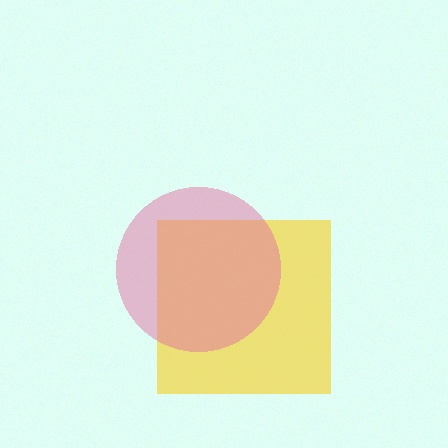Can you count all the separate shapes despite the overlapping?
Yes, there are 2 separate shapes.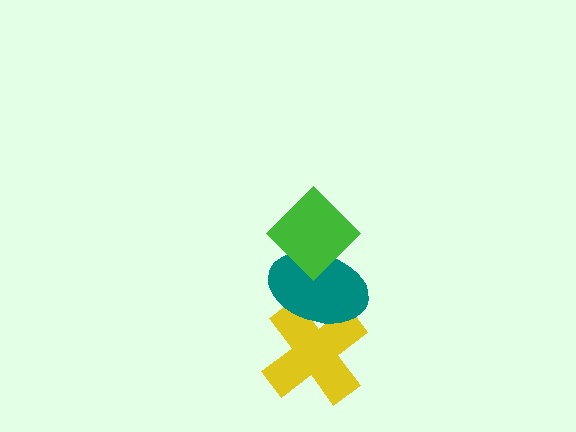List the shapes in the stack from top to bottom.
From top to bottom: the green diamond, the teal ellipse, the yellow cross.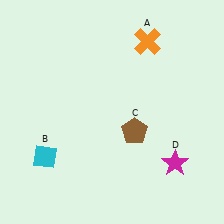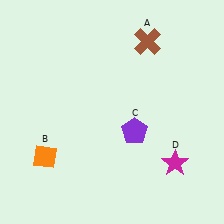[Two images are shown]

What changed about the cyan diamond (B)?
In Image 1, B is cyan. In Image 2, it changed to orange.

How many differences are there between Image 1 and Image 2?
There are 3 differences between the two images.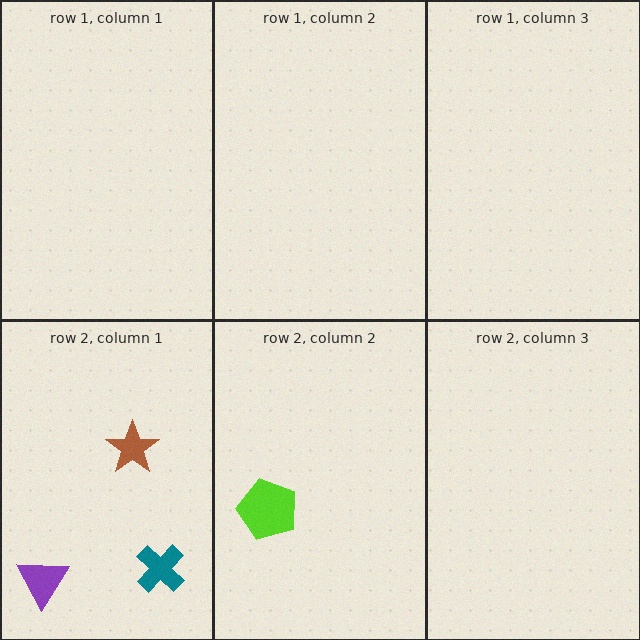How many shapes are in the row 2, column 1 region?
3.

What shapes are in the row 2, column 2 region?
The lime pentagon.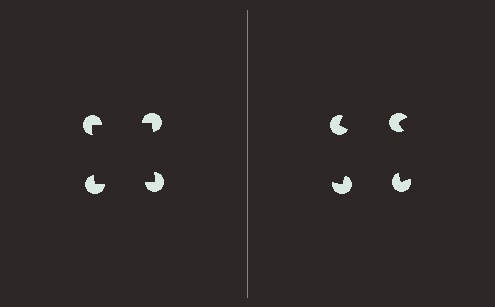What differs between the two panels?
The pac-man discs are positioned identically on both sides; only the wedge orientations differ. On the left they align to a square; on the right they are misaligned.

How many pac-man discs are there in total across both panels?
8 — 4 on each side.